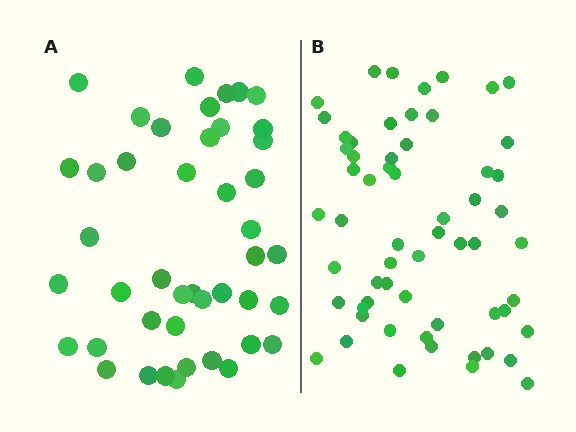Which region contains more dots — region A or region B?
Region B (the right region) has more dots.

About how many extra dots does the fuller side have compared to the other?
Region B has approximately 15 more dots than region A.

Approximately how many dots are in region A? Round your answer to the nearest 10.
About 40 dots. (The exact count is 44, which rounds to 40.)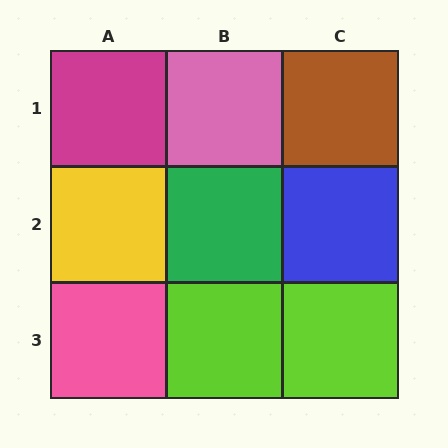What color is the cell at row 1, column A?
Magenta.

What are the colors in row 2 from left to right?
Yellow, green, blue.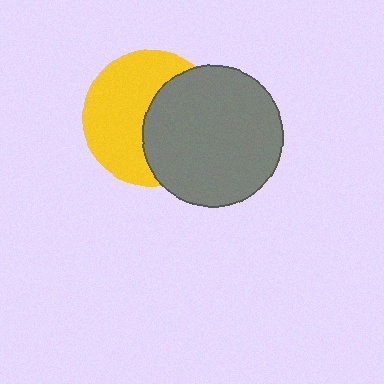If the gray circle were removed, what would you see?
You would see the complete yellow circle.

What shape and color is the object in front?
The object in front is a gray circle.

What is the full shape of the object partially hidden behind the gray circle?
The partially hidden object is a yellow circle.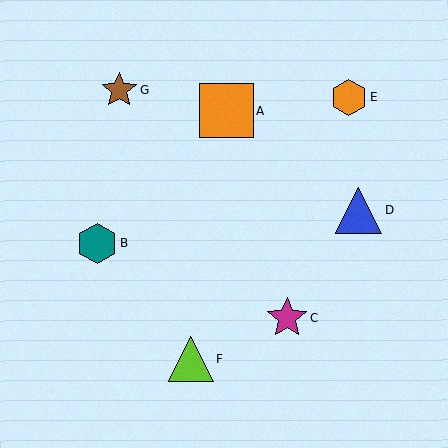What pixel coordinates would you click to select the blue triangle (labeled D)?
Click at (359, 210) to select the blue triangle D.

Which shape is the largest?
The orange square (labeled A) is the largest.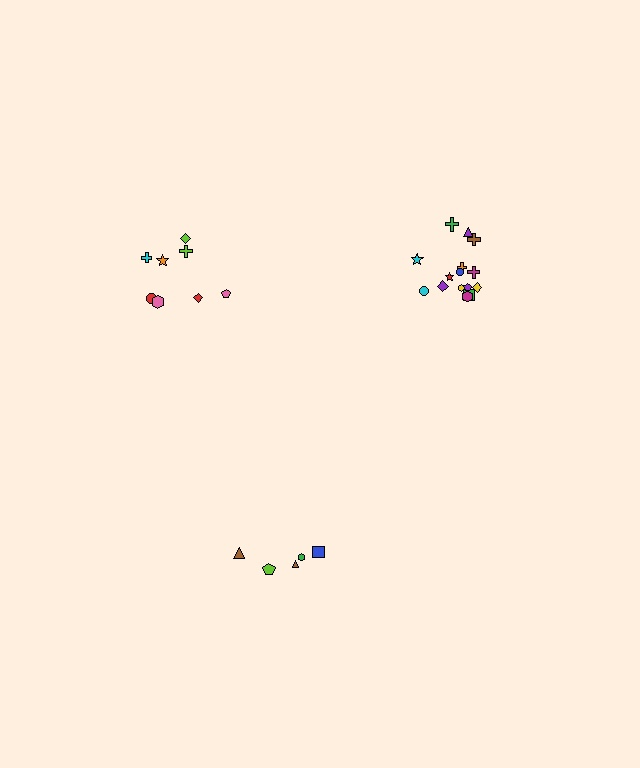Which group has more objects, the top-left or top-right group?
The top-right group.